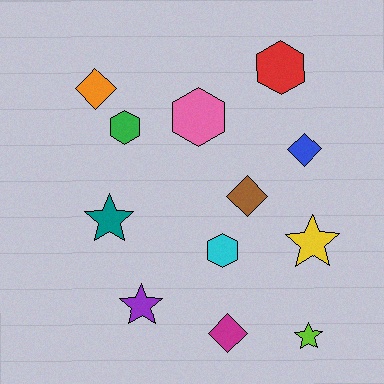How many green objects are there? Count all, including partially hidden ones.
There is 1 green object.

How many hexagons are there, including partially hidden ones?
There are 4 hexagons.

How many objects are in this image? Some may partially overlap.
There are 12 objects.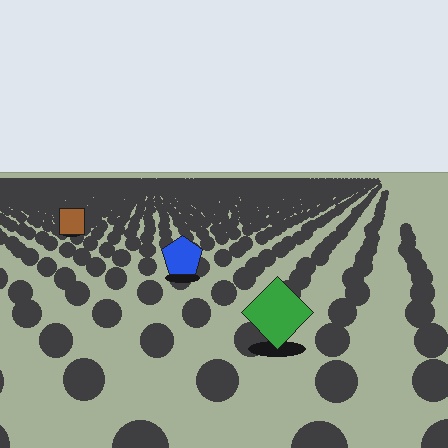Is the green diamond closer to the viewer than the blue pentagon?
Yes. The green diamond is closer — you can tell from the texture gradient: the ground texture is coarser near it.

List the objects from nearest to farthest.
From nearest to farthest: the green diamond, the blue pentagon, the brown square.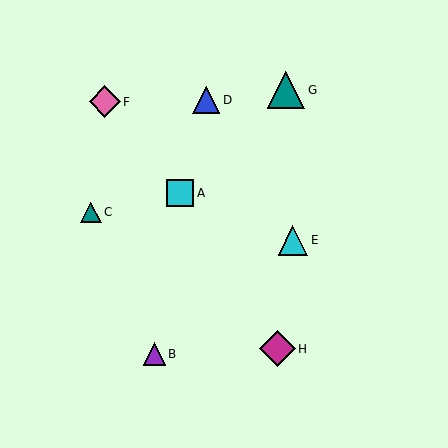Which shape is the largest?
The teal triangle (labeled G) is the largest.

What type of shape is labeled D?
Shape D is a blue triangle.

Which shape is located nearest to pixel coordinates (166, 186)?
The cyan square (labeled A) at (180, 193) is nearest to that location.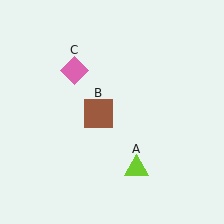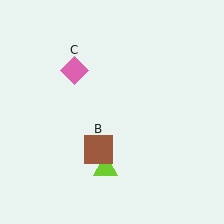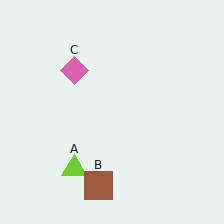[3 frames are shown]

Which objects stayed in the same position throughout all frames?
Pink diamond (object C) remained stationary.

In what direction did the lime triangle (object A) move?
The lime triangle (object A) moved left.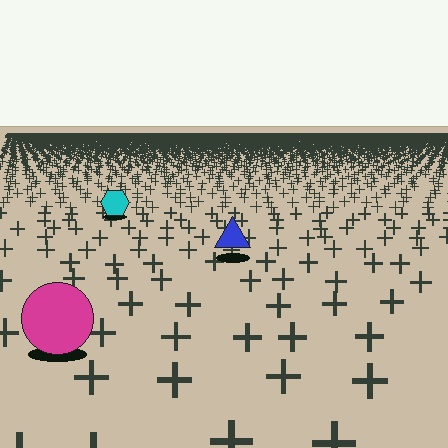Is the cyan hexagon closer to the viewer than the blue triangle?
No. The blue triangle is closer — you can tell from the texture gradient: the ground texture is coarser near it.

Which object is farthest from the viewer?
The cyan hexagon is farthest from the viewer. It appears smaller and the ground texture around it is denser.